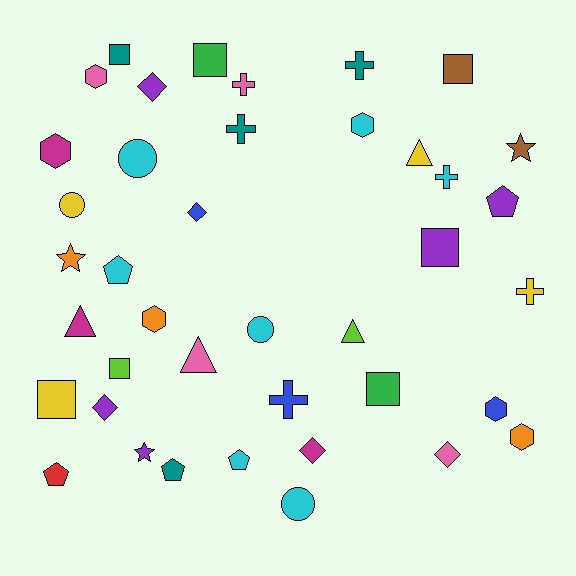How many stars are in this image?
There are 3 stars.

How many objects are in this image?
There are 40 objects.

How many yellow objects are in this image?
There are 4 yellow objects.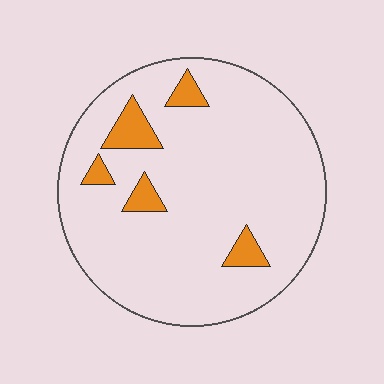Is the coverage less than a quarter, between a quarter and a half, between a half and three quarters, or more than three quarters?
Less than a quarter.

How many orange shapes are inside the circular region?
5.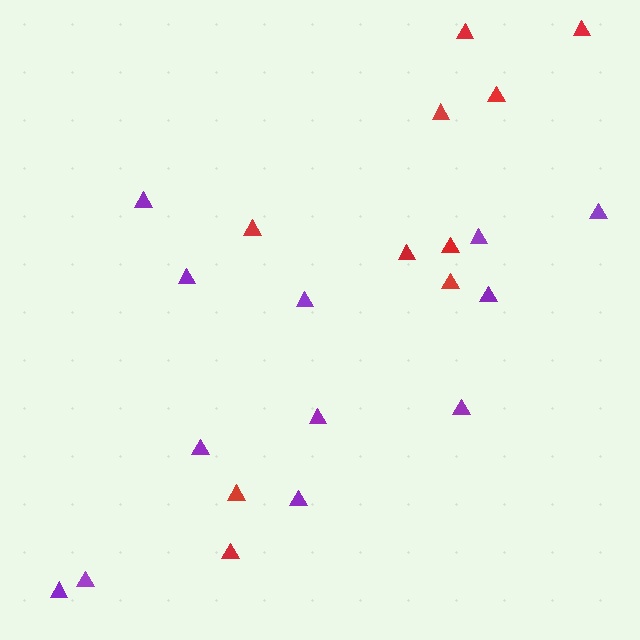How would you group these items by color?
There are 2 groups: one group of red triangles (10) and one group of purple triangles (12).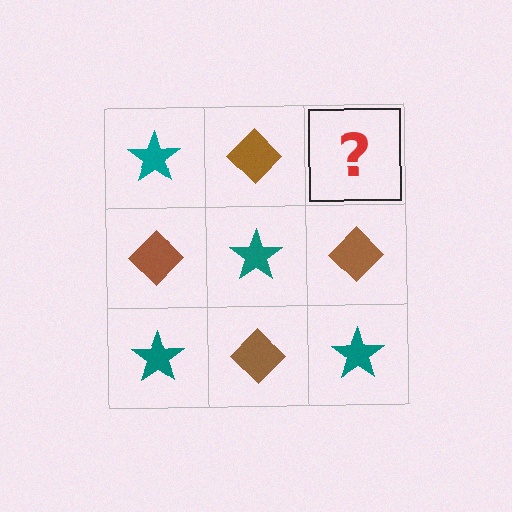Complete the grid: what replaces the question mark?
The question mark should be replaced with a teal star.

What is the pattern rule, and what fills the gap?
The rule is that it alternates teal star and brown diamond in a checkerboard pattern. The gap should be filled with a teal star.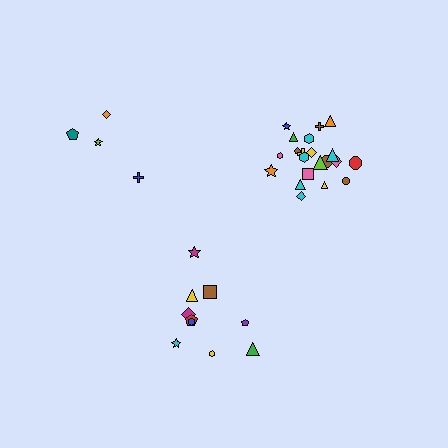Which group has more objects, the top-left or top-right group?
The top-right group.